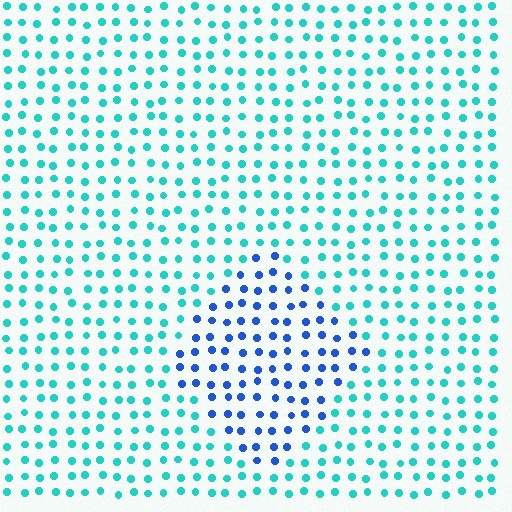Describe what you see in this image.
The image is filled with small cyan elements in a uniform arrangement. A diamond-shaped region is visible where the elements are tinted to a slightly different hue, forming a subtle color boundary.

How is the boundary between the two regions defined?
The boundary is defined purely by a slight shift in hue (about 48 degrees). Spacing, size, and orientation are identical on both sides.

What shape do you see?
I see a diamond.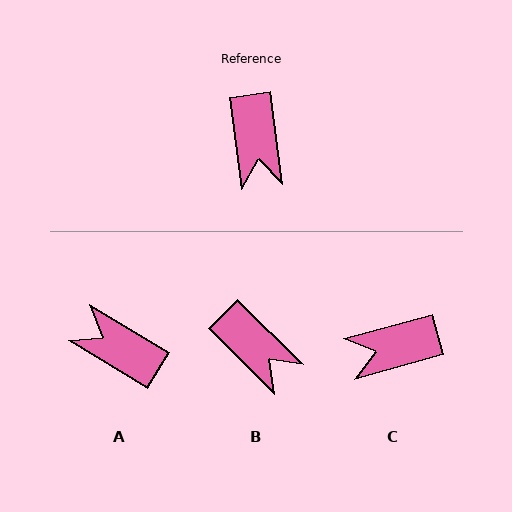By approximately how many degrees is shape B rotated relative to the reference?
Approximately 38 degrees counter-clockwise.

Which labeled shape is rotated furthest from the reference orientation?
A, about 128 degrees away.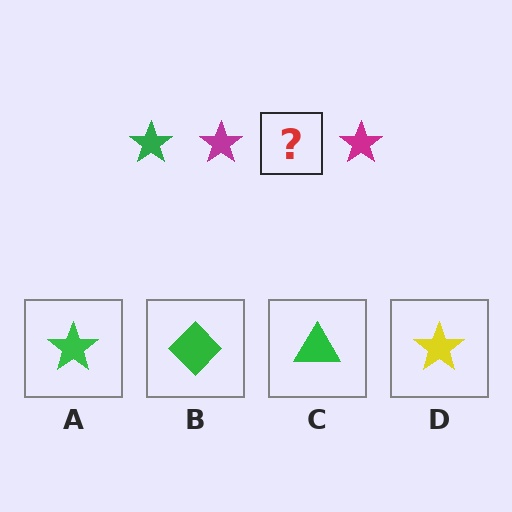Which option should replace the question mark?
Option A.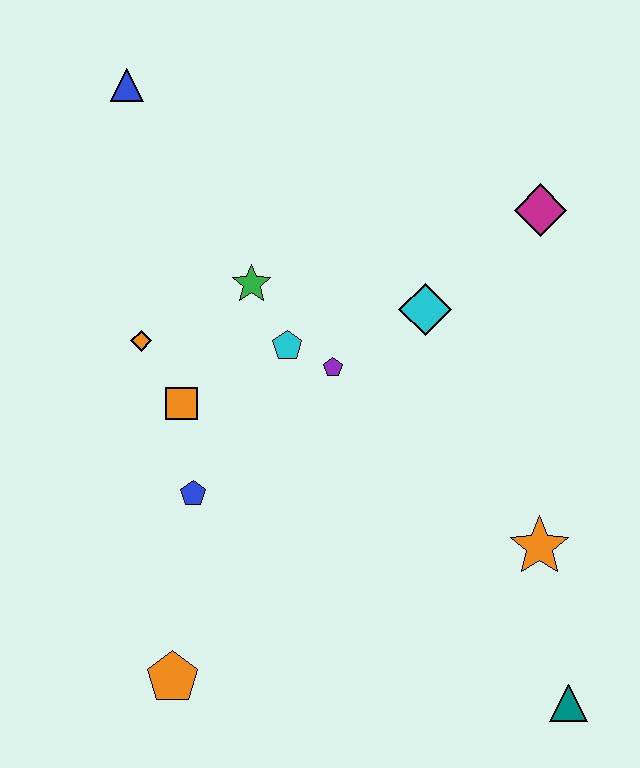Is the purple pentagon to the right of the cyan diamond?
No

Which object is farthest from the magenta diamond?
The orange pentagon is farthest from the magenta diamond.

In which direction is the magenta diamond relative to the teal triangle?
The magenta diamond is above the teal triangle.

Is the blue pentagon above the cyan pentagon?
No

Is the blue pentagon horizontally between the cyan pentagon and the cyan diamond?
No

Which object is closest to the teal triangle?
The orange star is closest to the teal triangle.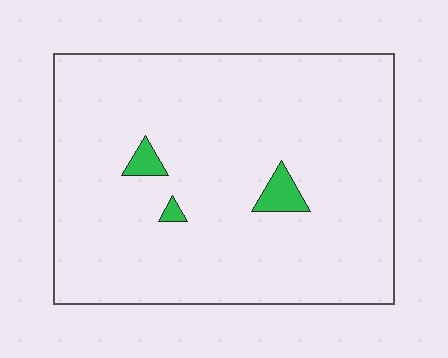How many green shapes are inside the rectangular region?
3.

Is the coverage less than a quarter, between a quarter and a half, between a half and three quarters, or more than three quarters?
Less than a quarter.